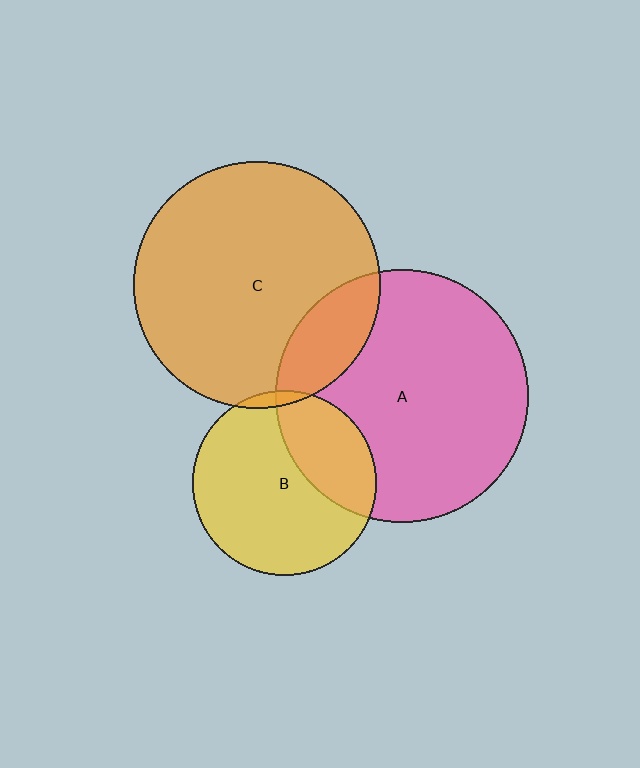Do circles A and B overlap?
Yes.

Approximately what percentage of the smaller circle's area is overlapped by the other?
Approximately 30%.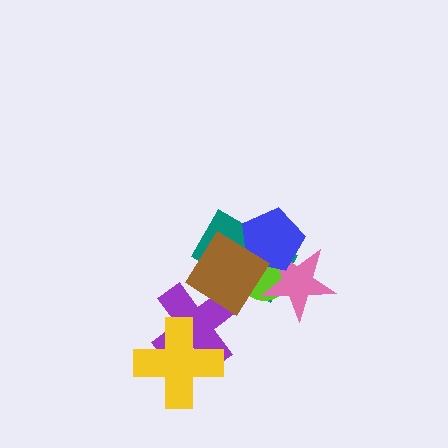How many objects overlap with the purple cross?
2 objects overlap with the purple cross.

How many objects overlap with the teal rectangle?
4 objects overlap with the teal rectangle.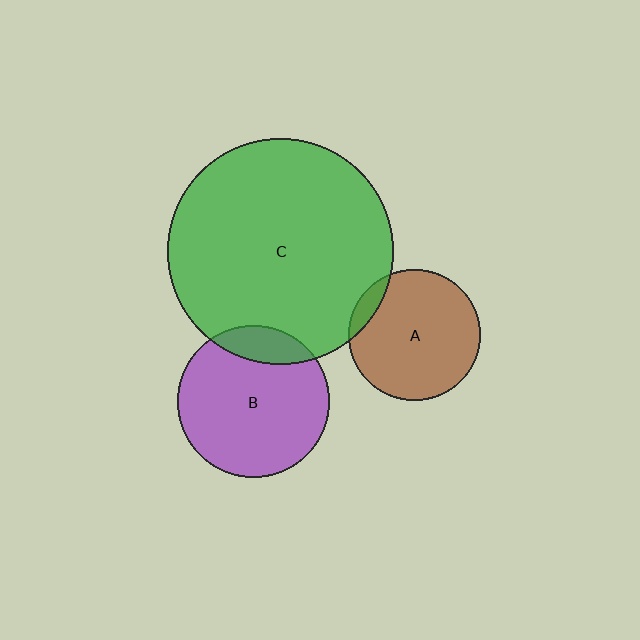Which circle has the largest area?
Circle C (green).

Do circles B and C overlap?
Yes.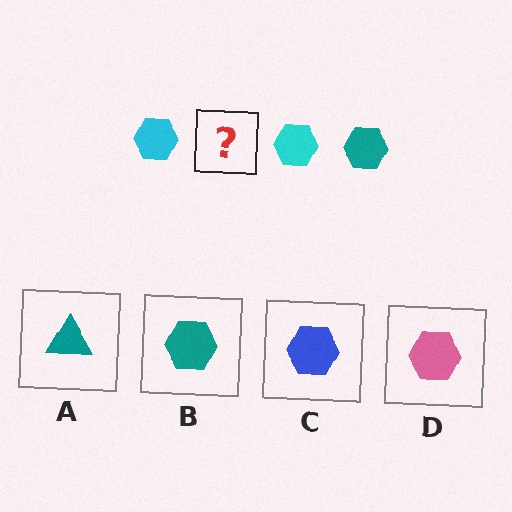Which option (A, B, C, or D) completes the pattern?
B.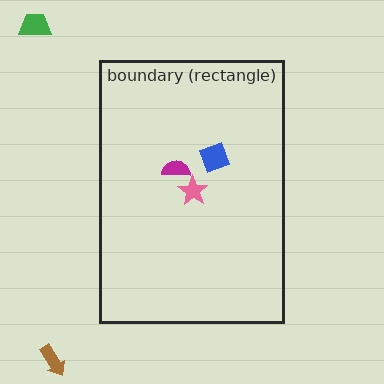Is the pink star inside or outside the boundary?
Inside.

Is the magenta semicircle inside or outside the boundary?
Inside.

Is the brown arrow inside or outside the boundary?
Outside.